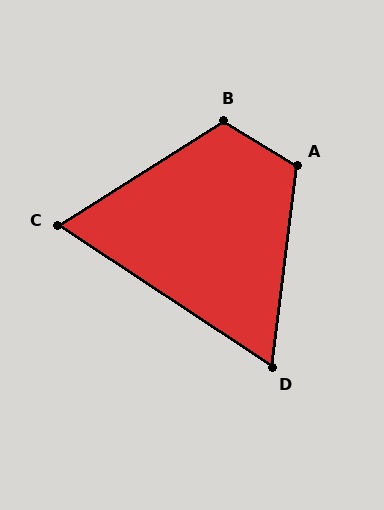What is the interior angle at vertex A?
Approximately 114 degrees (obtuse).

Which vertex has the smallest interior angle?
D, at approximately 64 degrees.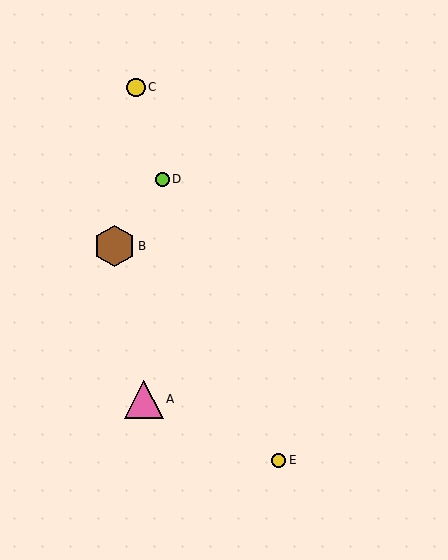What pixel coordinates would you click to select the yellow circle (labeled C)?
Click at (136, 87) to select the yellow circle C.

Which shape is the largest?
The brown hexagon (labeled B) is the largest.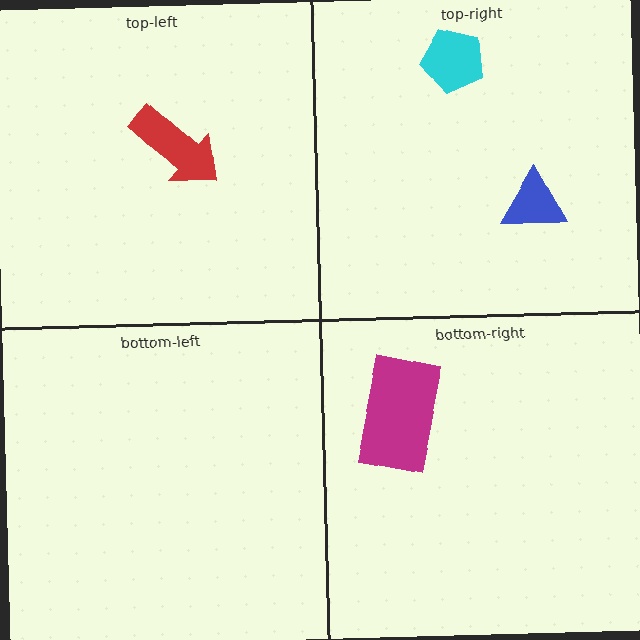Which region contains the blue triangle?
The top-right region.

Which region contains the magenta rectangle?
The bottom-right region.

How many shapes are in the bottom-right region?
1.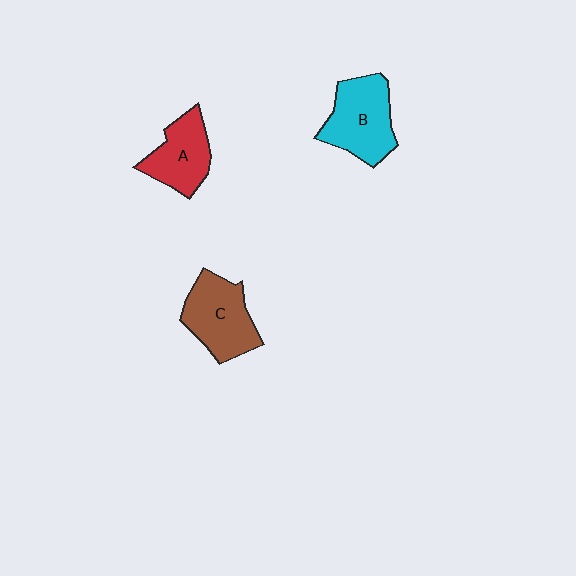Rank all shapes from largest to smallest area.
From largest to smallest: B (cyan), C (brown), A (red).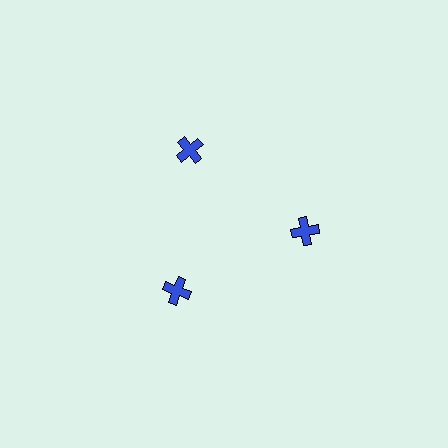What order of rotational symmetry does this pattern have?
This pattern has 3-fold rotational symmetry.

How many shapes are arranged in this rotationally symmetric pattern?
There are 3 shapes, arranged in 3 groups of 1.